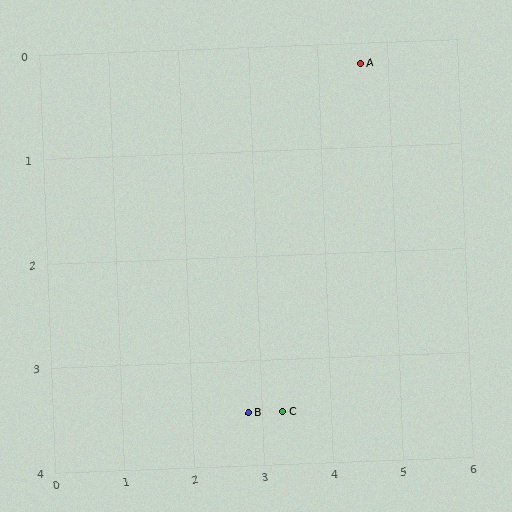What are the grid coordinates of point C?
Point C is at approximately (3.3, 3.5).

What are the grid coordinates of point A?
Point A is at approximately (4.6, 0.2).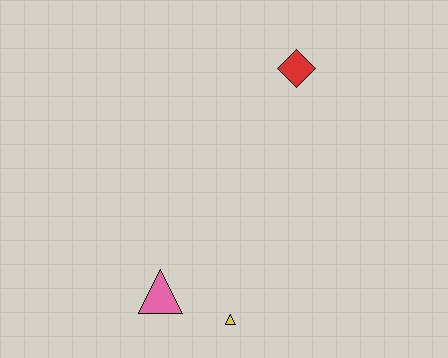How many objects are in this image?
There are 3 objects.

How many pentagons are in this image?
There are no pentagons.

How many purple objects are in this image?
There are no purple objects.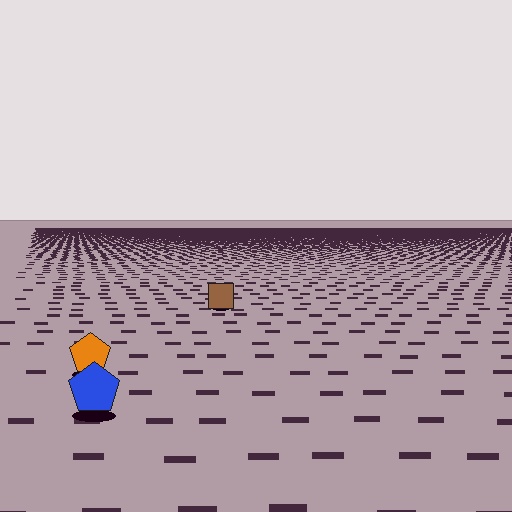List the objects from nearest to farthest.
From nearest to farthest: the blue pentagon, the orange pentagon, the brown square.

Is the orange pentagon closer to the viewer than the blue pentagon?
No. The blue pentagon is closer — you can tell from the texture gradient: the ground texture is coarser near it.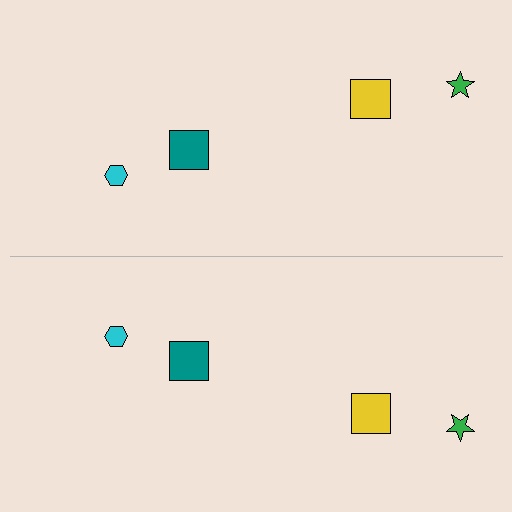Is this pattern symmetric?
Yes, this pattern has bilateral (reflection) symmetry.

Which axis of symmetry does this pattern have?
The pattern has a horizontal axis of symmetry running through the center of the image.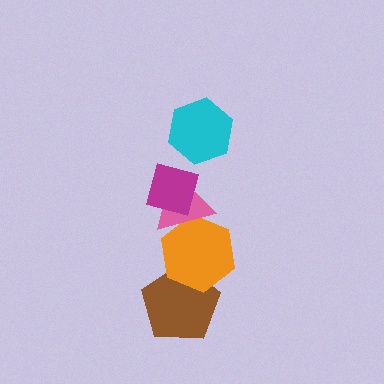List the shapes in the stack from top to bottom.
From top to bottom: the cyan hexagon, the magenta diamond, the pink triangle, the orange hexagon, the brown pentagon.